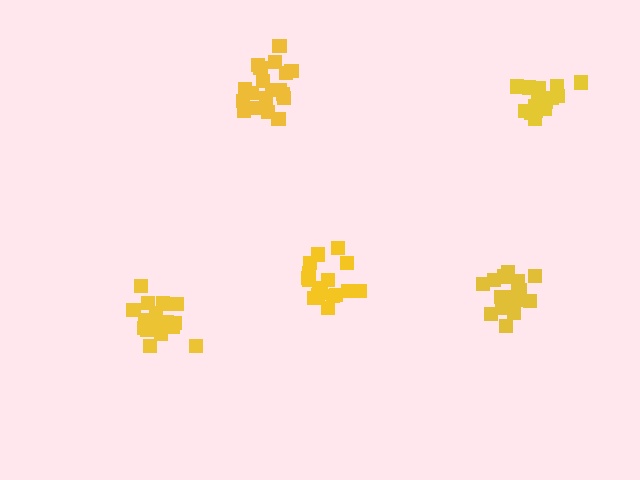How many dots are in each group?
Group 1: 17 dots, Group 2: 20 dots, Group 3: 18 dots, Group 4: 17 dots, Group 5: 18 dots (90 total).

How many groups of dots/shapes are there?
There are 5 groups.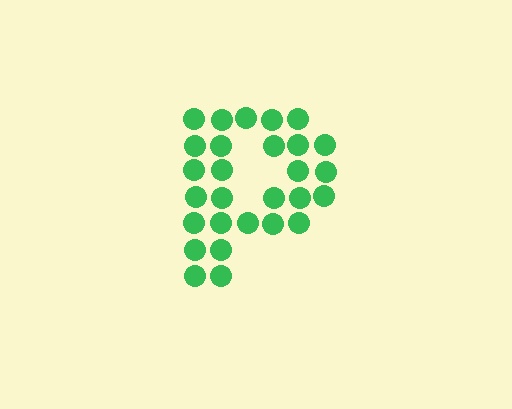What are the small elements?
The small elements are circles.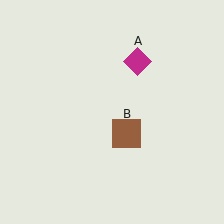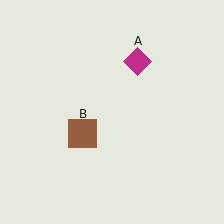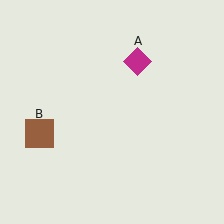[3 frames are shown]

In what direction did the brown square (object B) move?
The brown square (object B) moved left.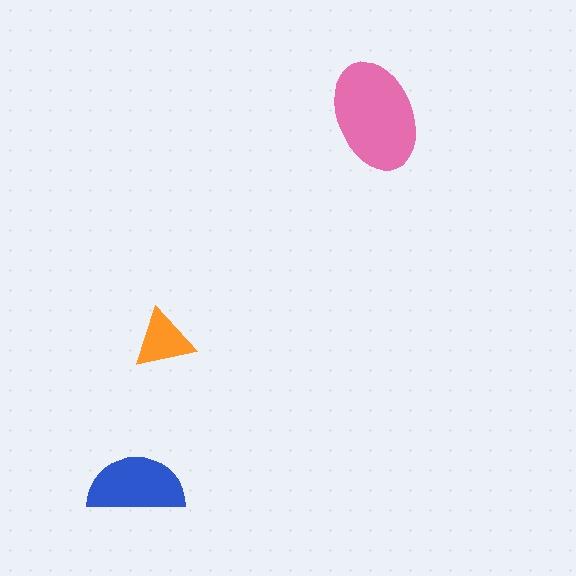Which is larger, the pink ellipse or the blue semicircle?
The pink ellipse.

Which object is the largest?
The pink ellipse.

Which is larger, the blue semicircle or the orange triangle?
The blue semicircle.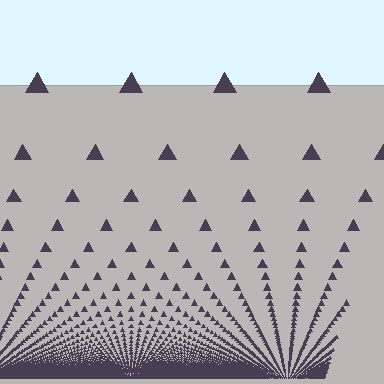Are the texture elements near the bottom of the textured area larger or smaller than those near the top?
Smaller. The gradient is inverted — elements near the bottom are smaller and denser.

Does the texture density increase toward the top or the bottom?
Density increases toward the bottom.